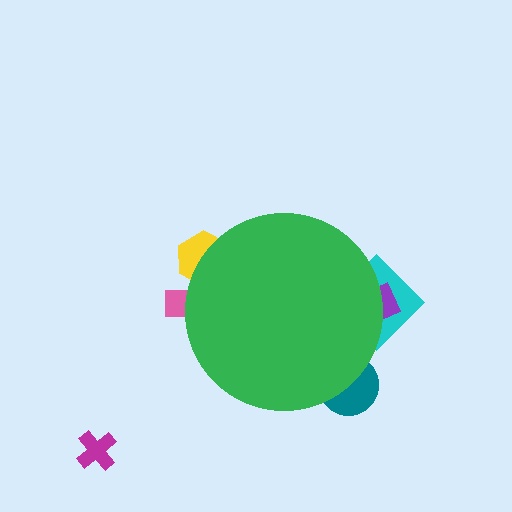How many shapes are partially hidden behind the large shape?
5 shapes are partially hidden.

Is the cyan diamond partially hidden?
Yes, the cyan diamond is partially hidden behind the green circle.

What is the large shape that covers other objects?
A green circle.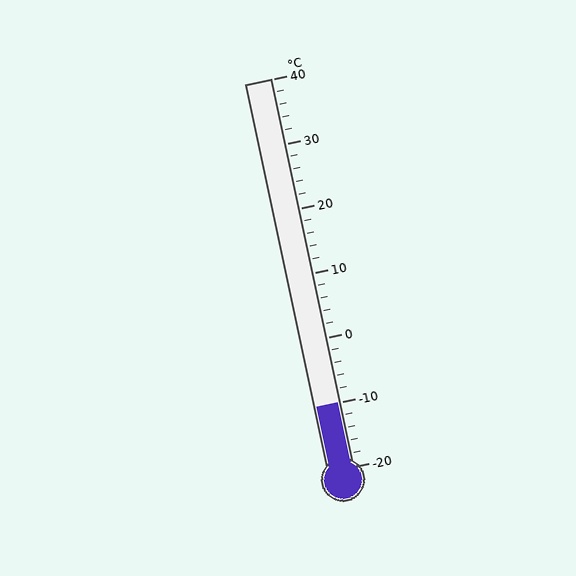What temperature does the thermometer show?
The thermometer shows approximately -10°C.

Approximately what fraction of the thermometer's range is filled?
The thermometer is filled to approximately 15% of its range.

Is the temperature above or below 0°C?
The temperature is below 0°C.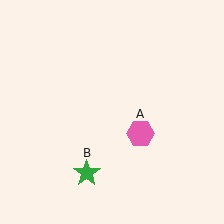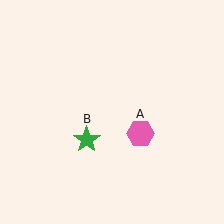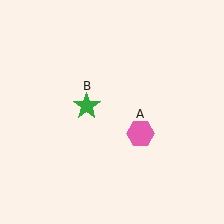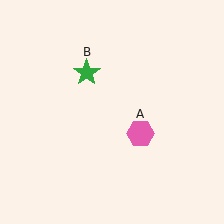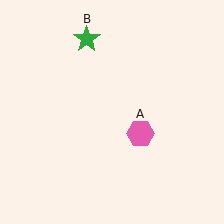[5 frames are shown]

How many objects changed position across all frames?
1 object changed position: green star (object B).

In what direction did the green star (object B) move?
The green star (object B) moved up.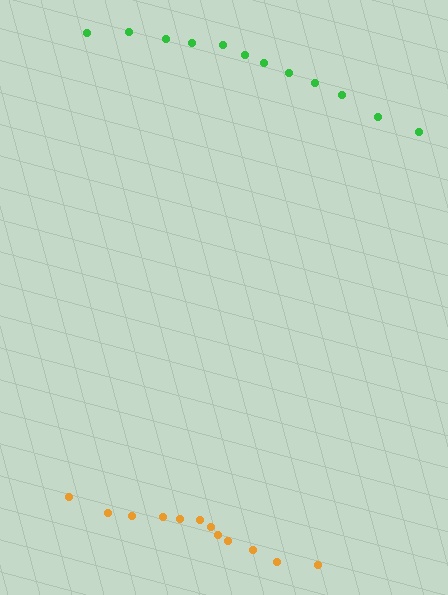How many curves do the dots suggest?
There are 2 distinct paths.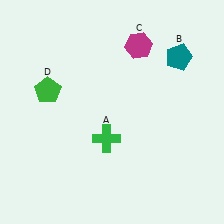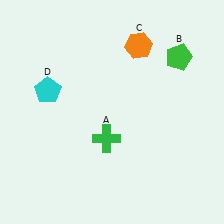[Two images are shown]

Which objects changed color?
B changed from teal to green. C changed from magenta to orange. D changed from green to cyan.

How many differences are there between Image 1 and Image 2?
There are 3 differences between the two images.